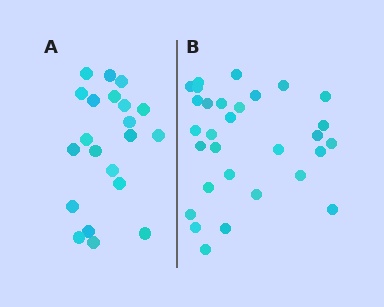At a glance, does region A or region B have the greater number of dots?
Region B (the right region) has more dots.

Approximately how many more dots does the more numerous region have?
Region B has roughly 8 or so more dots than region A.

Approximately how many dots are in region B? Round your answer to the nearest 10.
About 30 dots.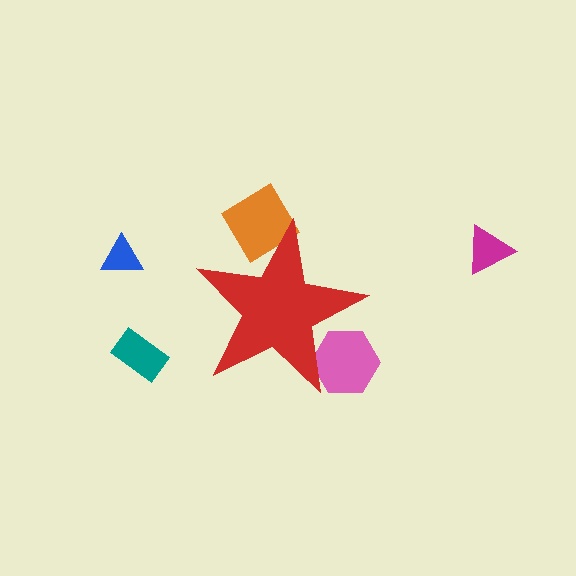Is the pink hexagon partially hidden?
Yes, the pink hexagon is partially hidden behind the red star.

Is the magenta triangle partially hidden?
No, the magenta triangle is fully visible.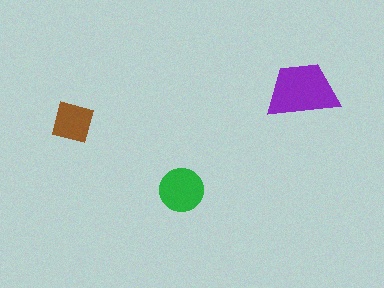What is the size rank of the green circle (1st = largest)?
2nd.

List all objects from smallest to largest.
The brown square, the green circle, the purple trapezoid.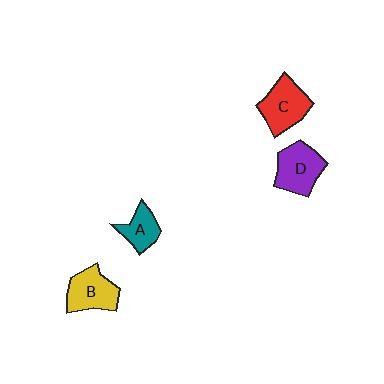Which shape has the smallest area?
Shape A (teal).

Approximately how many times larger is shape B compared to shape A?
Approximately 1.4 times.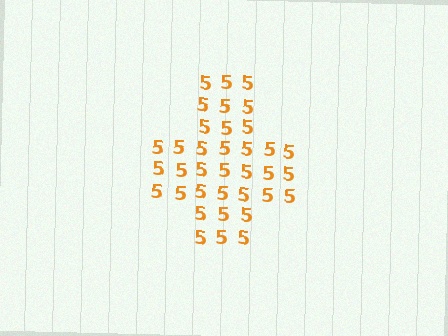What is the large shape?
The large shape is a cross.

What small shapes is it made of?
It is made of small digit 5's.